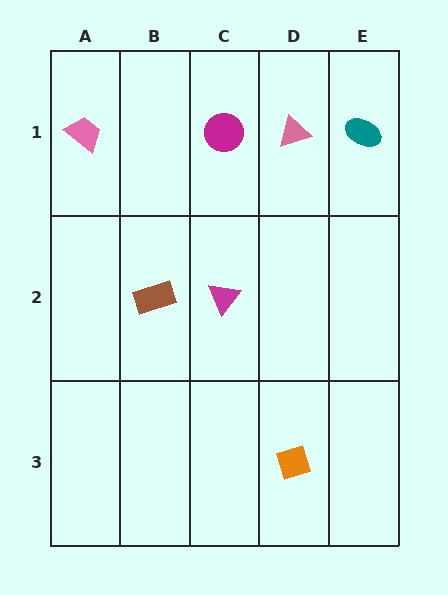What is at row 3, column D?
An orange diamond.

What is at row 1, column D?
A pink triangle.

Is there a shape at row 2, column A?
No, that cell is empty.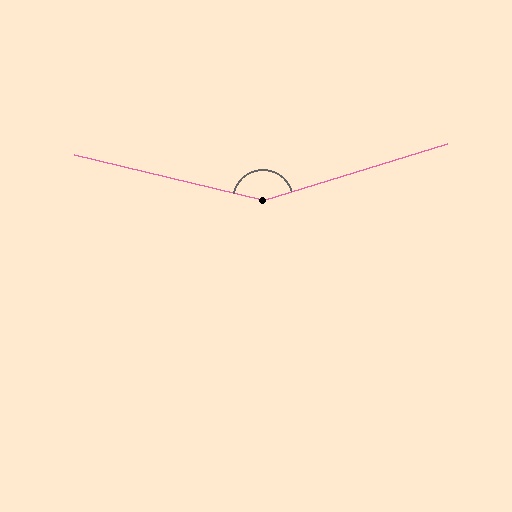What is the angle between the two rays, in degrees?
Approximately 150 degrees.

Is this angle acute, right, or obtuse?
It is obtuse.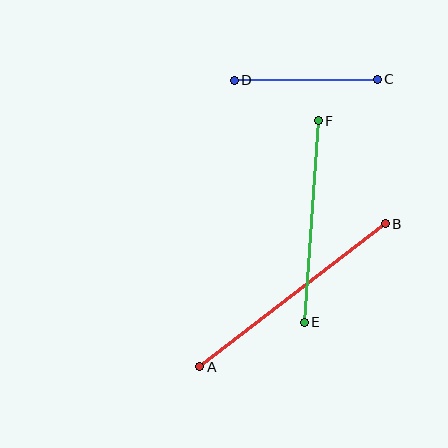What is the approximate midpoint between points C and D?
The midpoint is at approximately (306, 80) pixels.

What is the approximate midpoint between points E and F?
The midpoint is at approximately (311, 222) pixels.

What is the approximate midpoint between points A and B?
The midpoint is at approximately (292, 295) pixels.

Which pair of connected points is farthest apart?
Points A and B are farthest apart.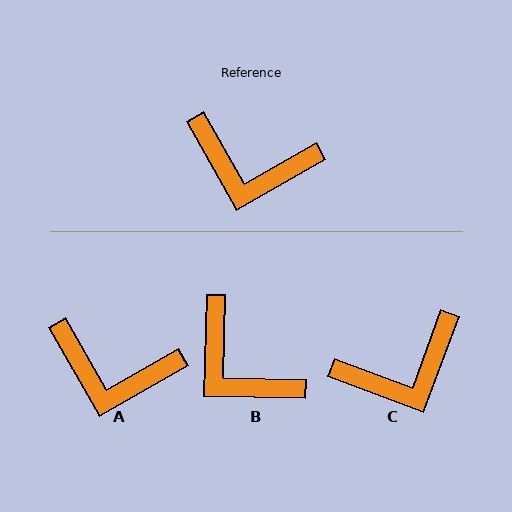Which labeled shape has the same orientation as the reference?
A.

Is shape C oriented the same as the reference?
No, it is off by about 40 degrees.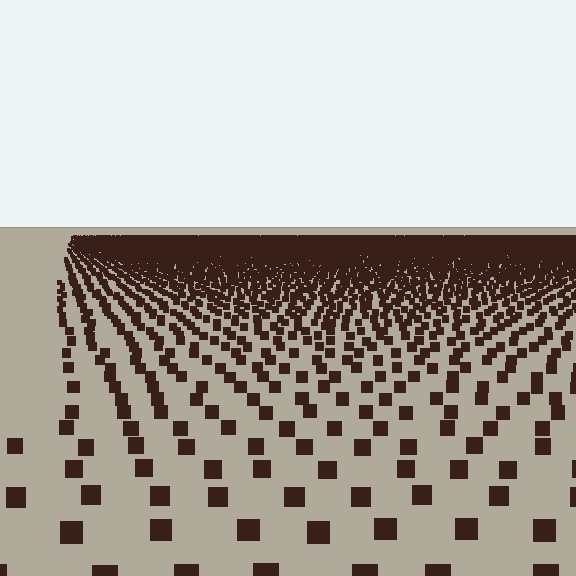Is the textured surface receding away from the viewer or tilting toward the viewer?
The surface is receding away from the viewer. Texture elements get smaller and denser toward the top.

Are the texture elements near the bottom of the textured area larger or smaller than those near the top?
Larger. Near the bottom, elements are closer to the viewer and appear at a bigger on-screen size.